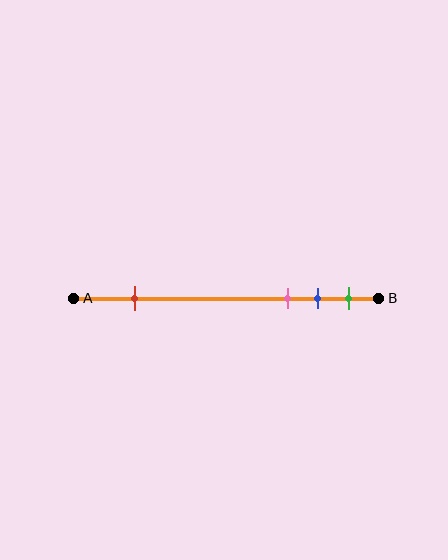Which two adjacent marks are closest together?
The blue and green marks are the closest adjacent pair.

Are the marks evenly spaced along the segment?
No, the marks are not evenly spaced.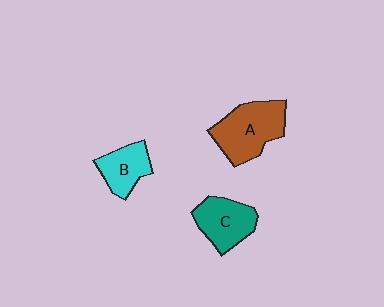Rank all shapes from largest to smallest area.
From largest to smallest: A (brown), C (teal), B (cyan).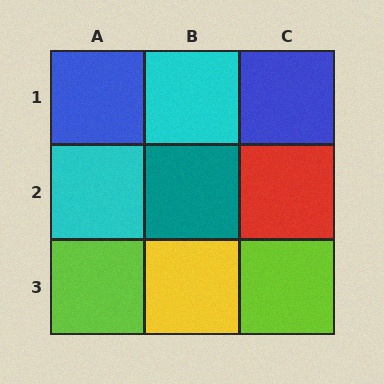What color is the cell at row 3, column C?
Lime.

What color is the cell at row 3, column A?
Lime.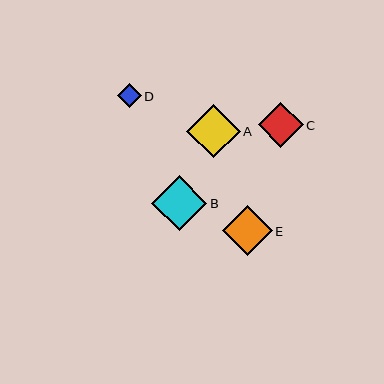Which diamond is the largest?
Diamond B is the largest with a size of approximately 55 pixels.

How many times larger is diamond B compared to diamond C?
Diamond B is approximately 1.2 times the size of diamond C.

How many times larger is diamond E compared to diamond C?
Diamond E is approximately 1.1 times the size of diamond C.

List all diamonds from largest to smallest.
From largest to smallest: B, A, E, C, D.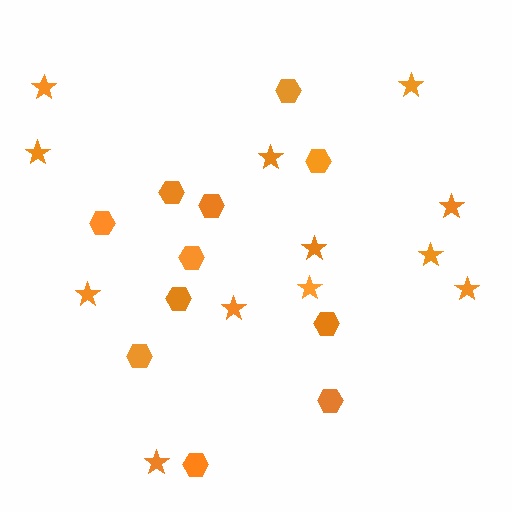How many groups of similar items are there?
There are 2 groups: one group of hexagons (11) and one group of stars (12).